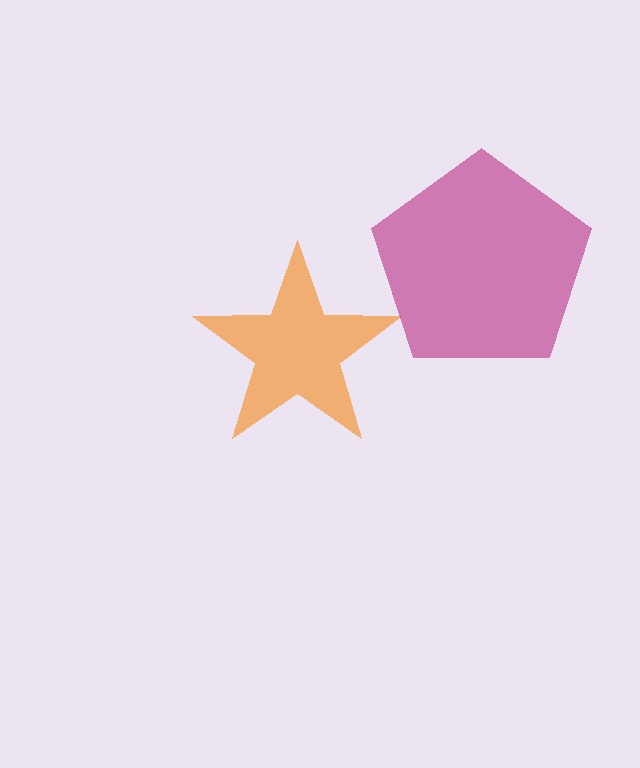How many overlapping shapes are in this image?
There are 2 overlapping shapes in the image.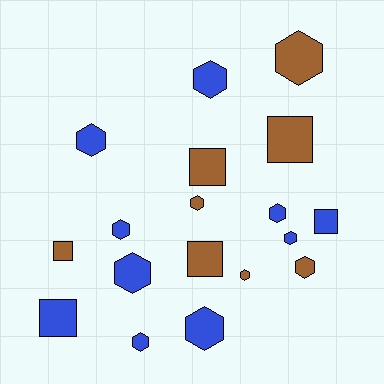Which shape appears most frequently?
Hexagon, with 12 objects.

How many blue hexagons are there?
There are 8 blue hexagons.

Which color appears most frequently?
Blue, with 10 objects.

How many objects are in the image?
There are 18 objects.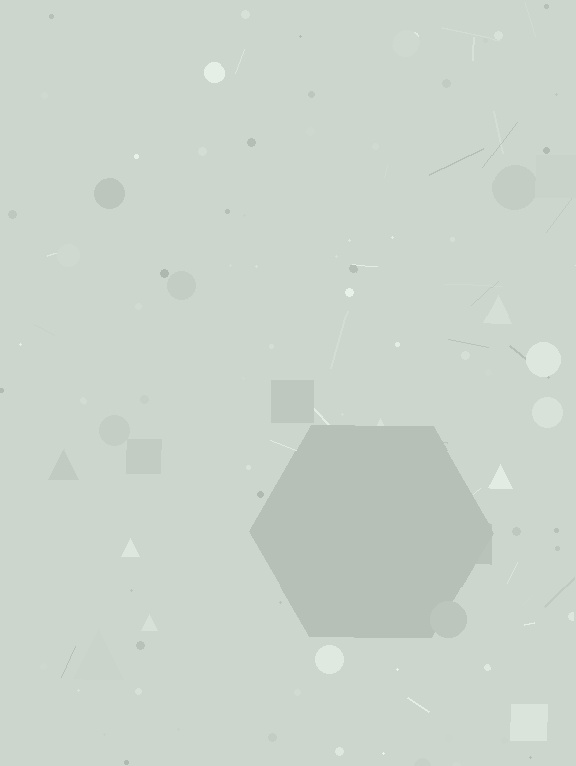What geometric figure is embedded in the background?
A hexagon is embedded in the background.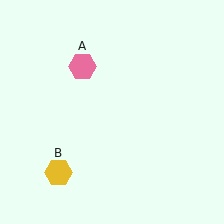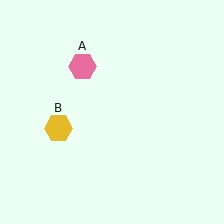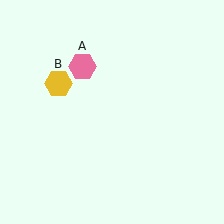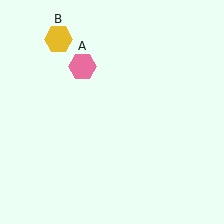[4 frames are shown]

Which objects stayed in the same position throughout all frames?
Pink hexagon (object A) remained stationary.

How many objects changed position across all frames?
1 object changed position: yellow hexagon (object B).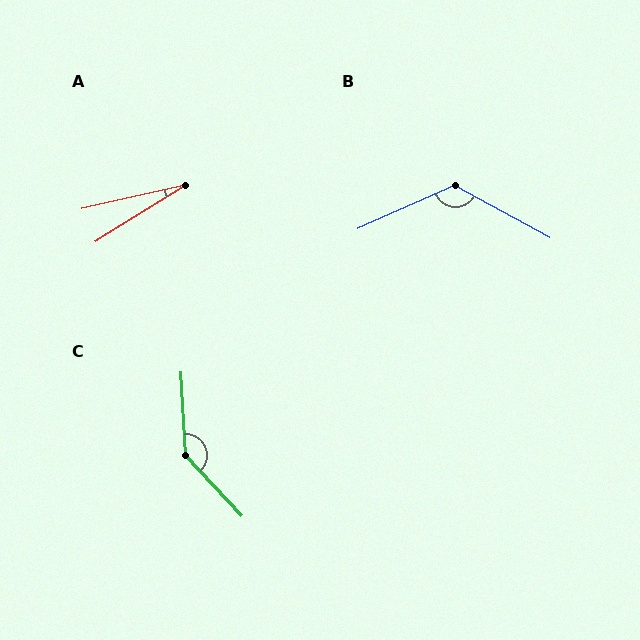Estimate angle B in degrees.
Approximately 128 degrees.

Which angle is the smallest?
A, at approximately 19 degrees.